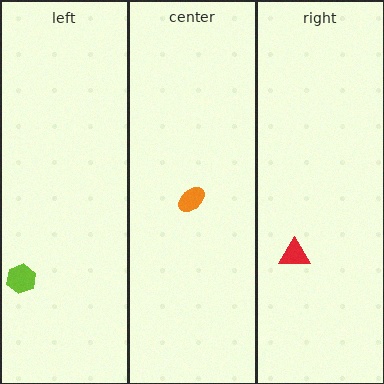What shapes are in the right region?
The red triangle.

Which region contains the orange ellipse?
The center region.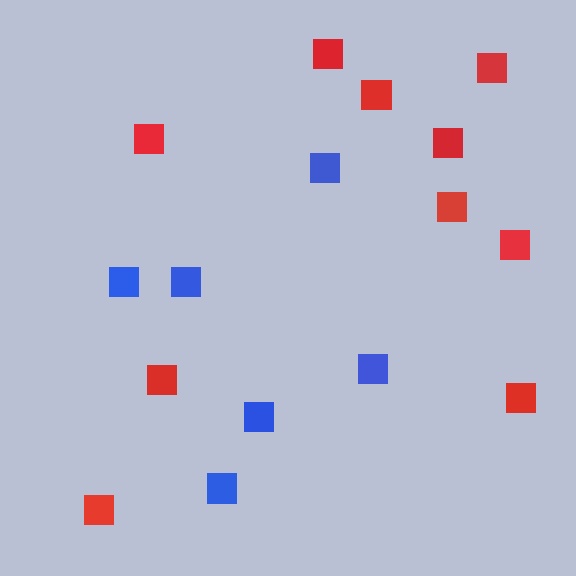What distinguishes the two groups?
There are 2 groups: one group of blue squares (6) and one group of red squares (10).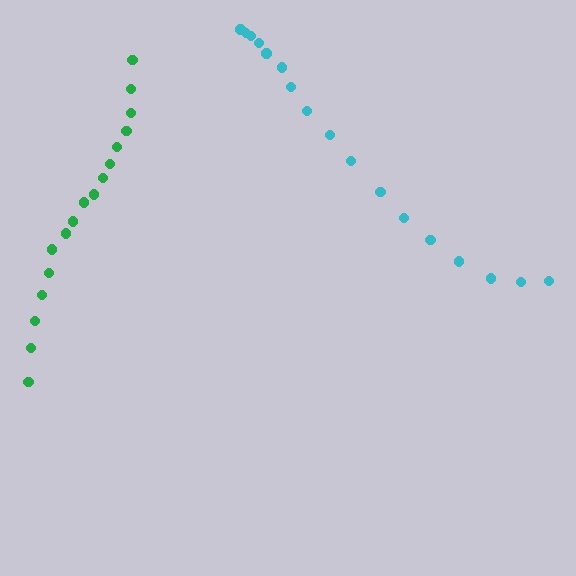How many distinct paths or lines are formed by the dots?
There are 2 distinct paths.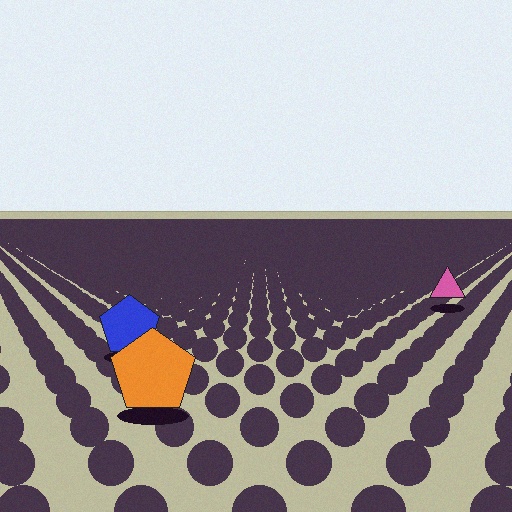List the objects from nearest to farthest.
From nearest to farthest: the orange pentagon, the blue pentagon, the pink triangle.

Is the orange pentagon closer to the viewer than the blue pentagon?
Yes. The orange pentagon is closer — you can tell from the texture gradient: the ground texture is coarser near it.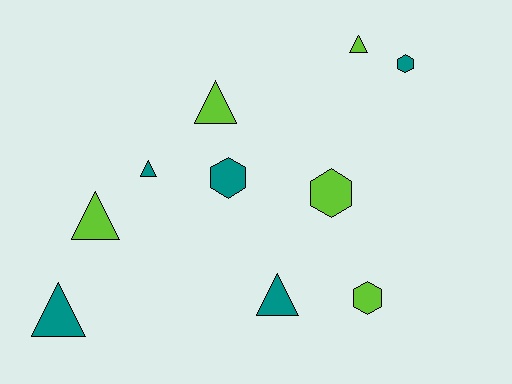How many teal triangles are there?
There are 3 teal triangles.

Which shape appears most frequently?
Triangle, with 6 objects.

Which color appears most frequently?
Teal, with 5 objects.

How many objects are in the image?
There are 10 objects.